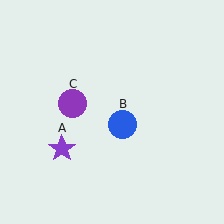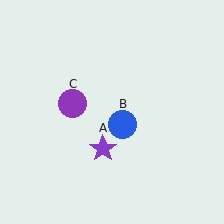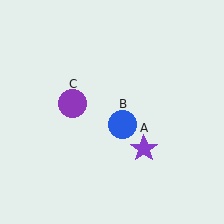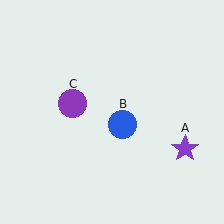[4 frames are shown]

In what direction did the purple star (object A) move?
The purple star (object A) moved right.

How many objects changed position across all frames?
1 object changed position: purple star (object A).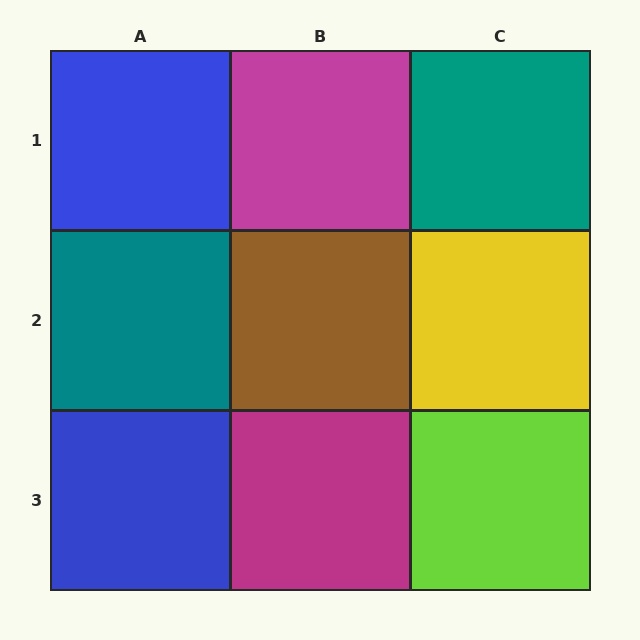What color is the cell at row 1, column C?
Teal.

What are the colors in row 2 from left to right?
Teal, brown, yellow.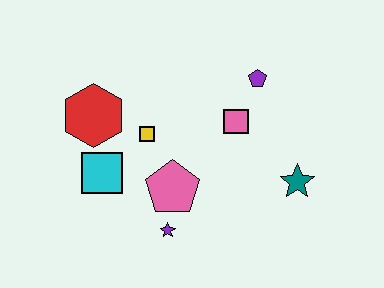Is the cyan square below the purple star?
No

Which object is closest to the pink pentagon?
The purple star is closest to the pink pentagon.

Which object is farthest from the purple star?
The purple pentagon is farthest from the purple star.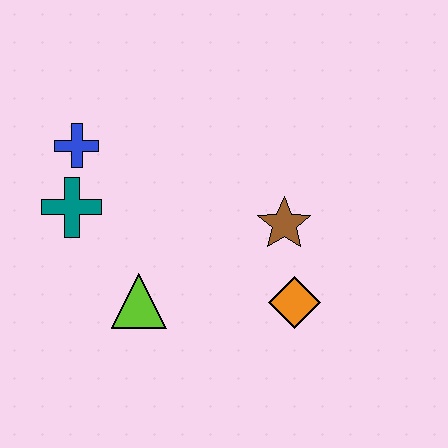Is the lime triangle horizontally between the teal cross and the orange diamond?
Yes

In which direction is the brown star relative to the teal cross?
The brown star is to the right of the teal cross.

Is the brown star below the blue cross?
Yes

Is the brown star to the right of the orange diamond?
No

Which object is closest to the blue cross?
The teal cross is closest to the blue cross.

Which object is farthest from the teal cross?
The orange diamond is farthest from the teal cross.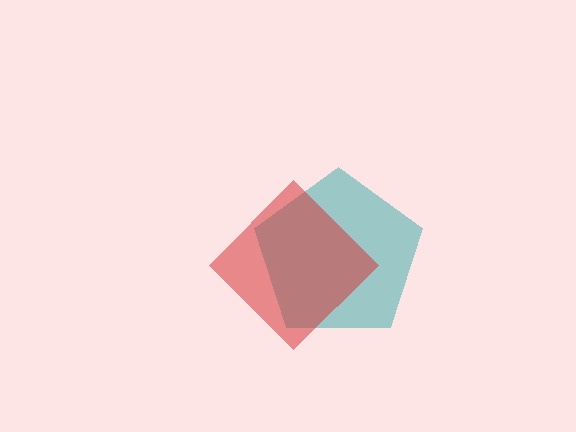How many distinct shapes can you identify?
There are 2 distinct shapes: a teal pentagon, a red diamond.